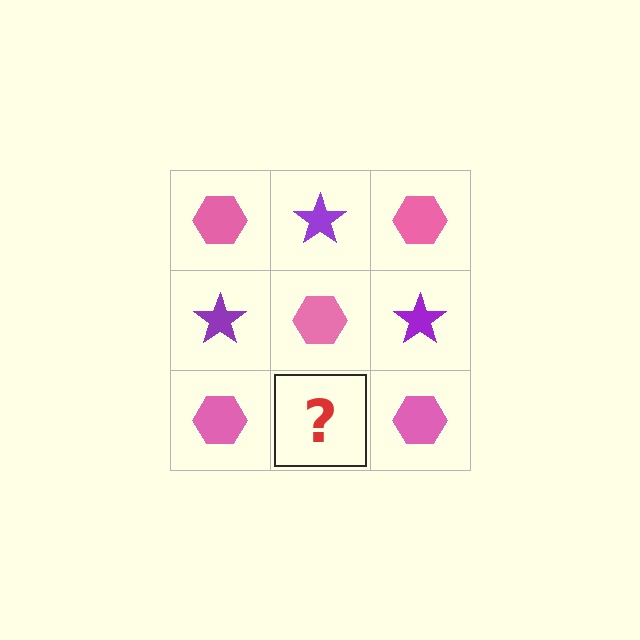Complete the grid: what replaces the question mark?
The question mark should be replaced with a purple star.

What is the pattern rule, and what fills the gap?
The rule is that it alternates pink hexagon and purple star in a checkerboard pattern. The gap should be filled with a purple star.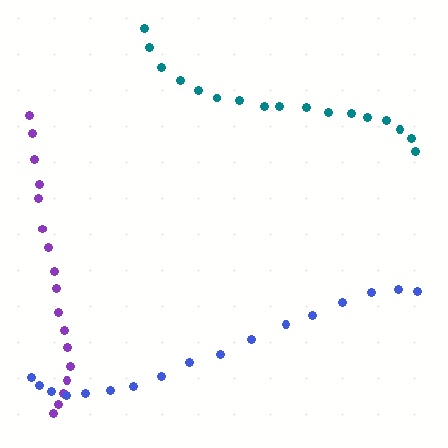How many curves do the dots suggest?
There are 3 distinct paths.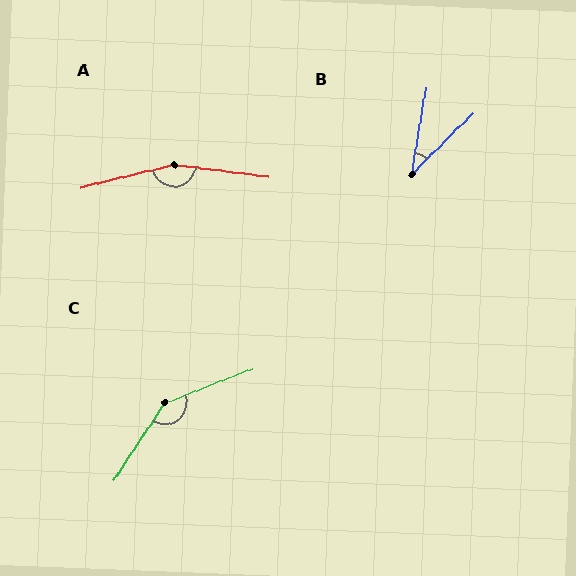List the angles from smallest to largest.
B (35°), C (145°), A (159°).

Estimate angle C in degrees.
Approximately 145 degrees.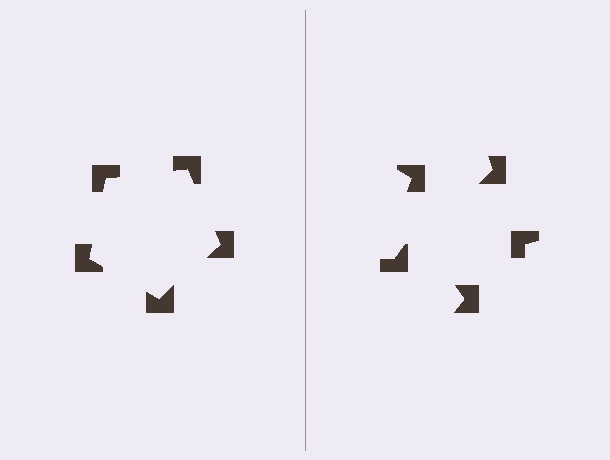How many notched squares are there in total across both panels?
10 — 5 on each side.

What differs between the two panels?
The notched squares are positioned identically on both sides; only the wedge orientations differ. On the left they align to a pentagon; on the right they are misaligned.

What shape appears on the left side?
An illusory pentagon.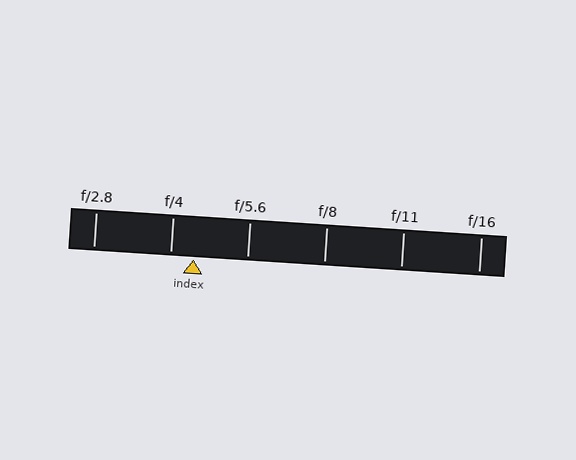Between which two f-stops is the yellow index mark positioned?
The index mark is between f/4 and f/5.6.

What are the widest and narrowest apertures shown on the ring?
The widest aperture shown is f/2.8 and the narrowest is f/16.